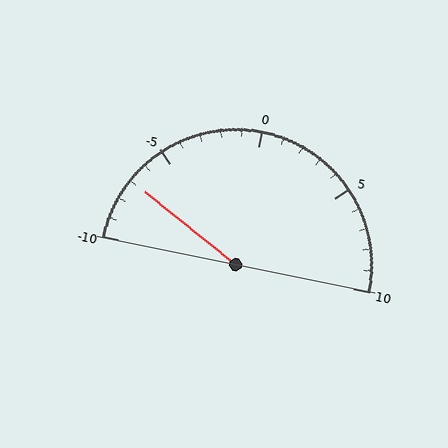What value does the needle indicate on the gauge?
The needle indicates approximately -7.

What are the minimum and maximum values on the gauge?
The gauge ranges from -10 to 10.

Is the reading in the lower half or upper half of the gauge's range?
The reading is in the lower half of the range (-10 to 10).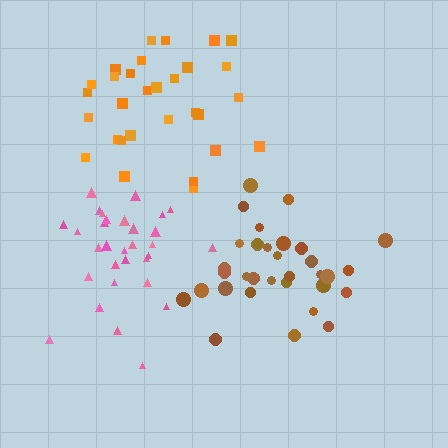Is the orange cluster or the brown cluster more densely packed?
Brown.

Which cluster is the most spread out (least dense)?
Orange.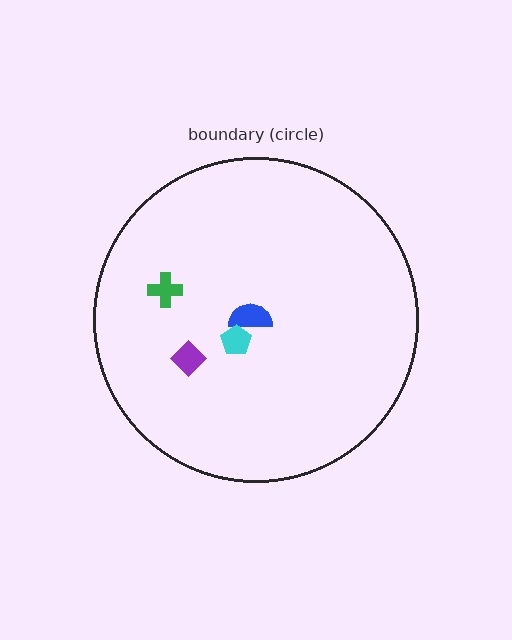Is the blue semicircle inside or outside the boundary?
Inside.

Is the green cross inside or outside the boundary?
Inside.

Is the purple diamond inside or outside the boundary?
Inside.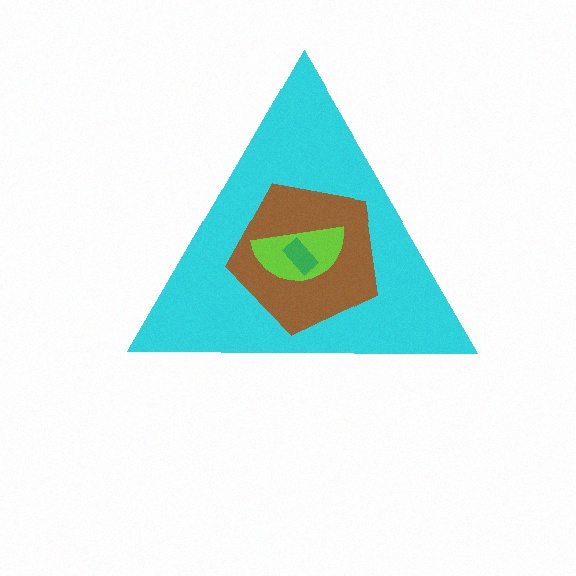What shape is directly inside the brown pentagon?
The lime semicircle.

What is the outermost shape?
The cyan triangle.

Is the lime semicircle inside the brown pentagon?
Yes.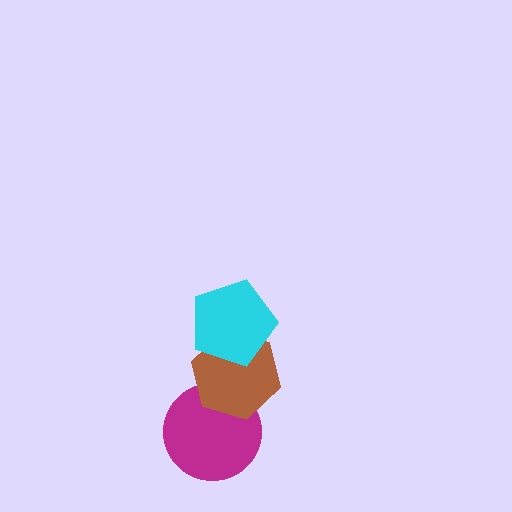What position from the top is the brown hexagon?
The brown hexagon is 2nd from the top.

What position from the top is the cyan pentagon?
The cyan pentagon is 1st from the top.